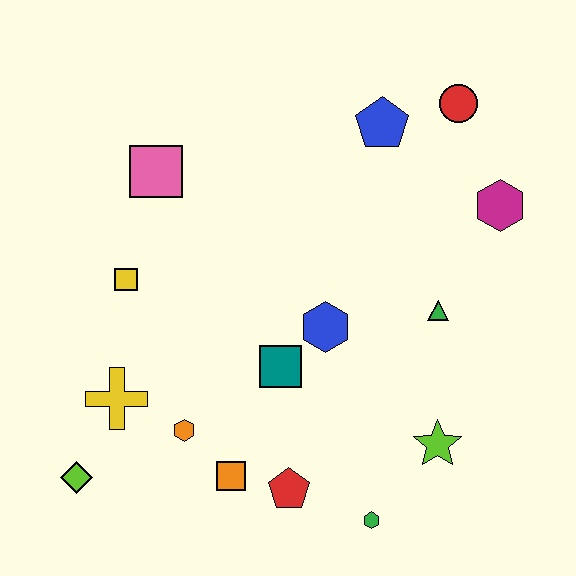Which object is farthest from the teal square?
The red circle is farthest from the teal square.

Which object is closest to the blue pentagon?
The red circle is closest to the blue pentagon.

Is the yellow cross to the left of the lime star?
Yes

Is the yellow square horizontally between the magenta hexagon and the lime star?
No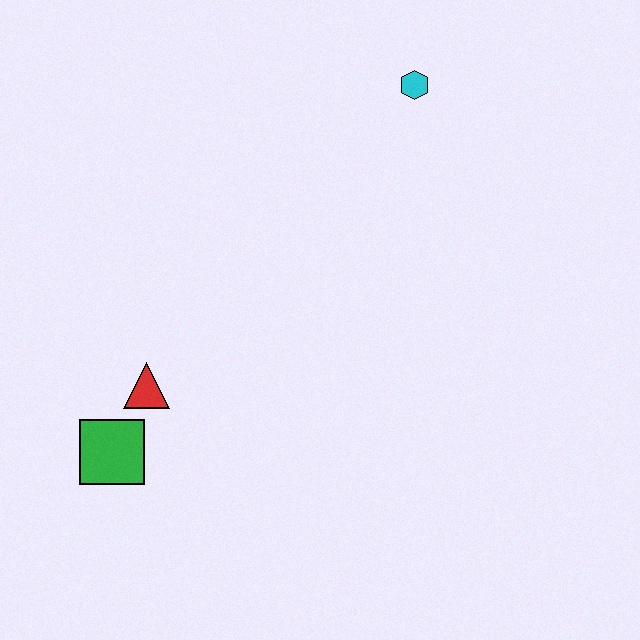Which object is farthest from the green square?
The cyan hexagon is farthest from the green square.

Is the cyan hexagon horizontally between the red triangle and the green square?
No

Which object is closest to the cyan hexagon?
The red triangle is closest to the cyan hexagon.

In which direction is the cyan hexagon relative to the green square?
The cyan hexagon is above the green square.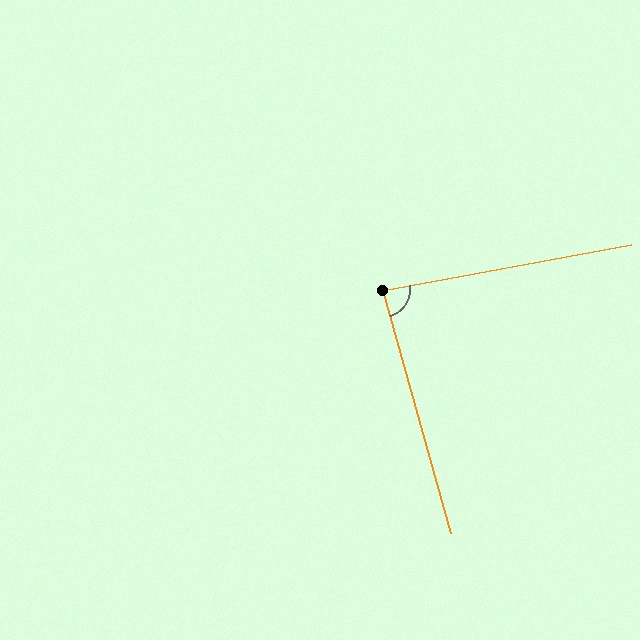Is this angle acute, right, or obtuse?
It is acute.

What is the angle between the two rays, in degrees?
Approximately 85 degrees.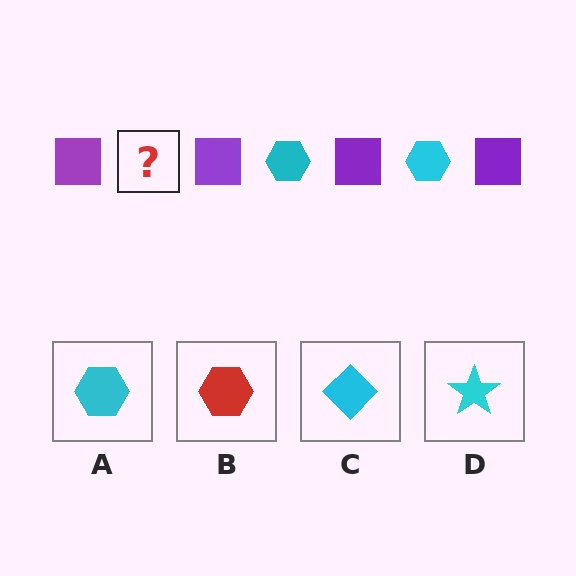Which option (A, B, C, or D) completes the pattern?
A.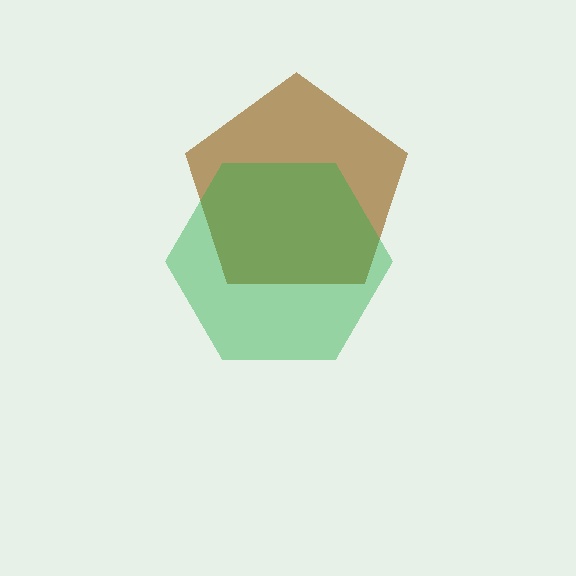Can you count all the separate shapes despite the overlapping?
Yes, there are 2 separate shapes.